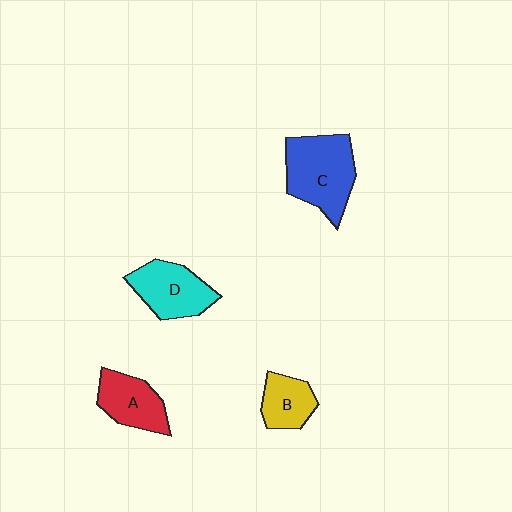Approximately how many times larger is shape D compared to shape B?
Approximately 1.5 times.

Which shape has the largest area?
Shape C (blue).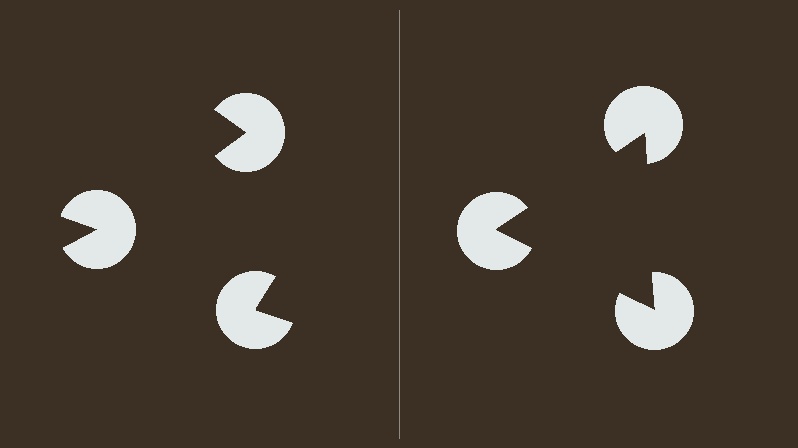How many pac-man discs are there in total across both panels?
6 — 3 on each side.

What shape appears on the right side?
An illusory triangle.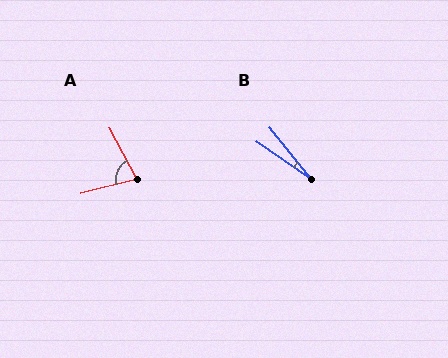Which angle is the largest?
A, at approximately 76 degrees.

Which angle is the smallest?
B, at approximately 16 degrees.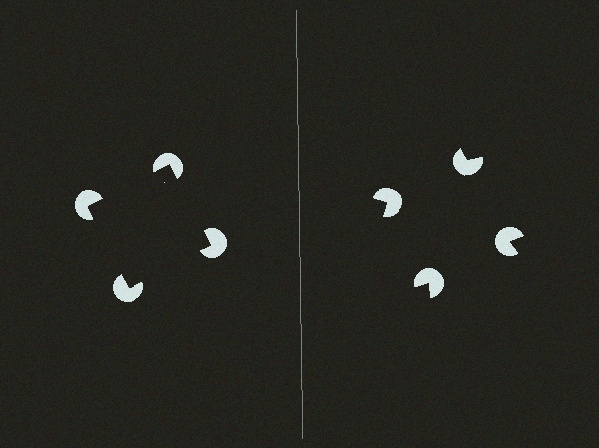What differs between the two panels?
The pac-man discs are positioned identically on both sides; only the wedge orientations differ. On the left they align to a square; on the right they are misaligned.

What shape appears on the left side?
An illusory square.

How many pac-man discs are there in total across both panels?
8 — 4 on each side.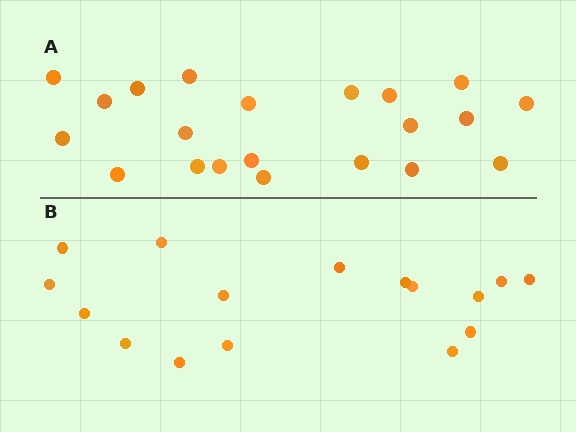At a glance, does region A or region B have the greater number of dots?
Region A (the top region) has more dots.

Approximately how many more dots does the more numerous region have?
Region A has about 5 more dots than region B.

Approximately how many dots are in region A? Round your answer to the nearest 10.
About 20 dots. (The exact count is 21, which rounds to 20.)